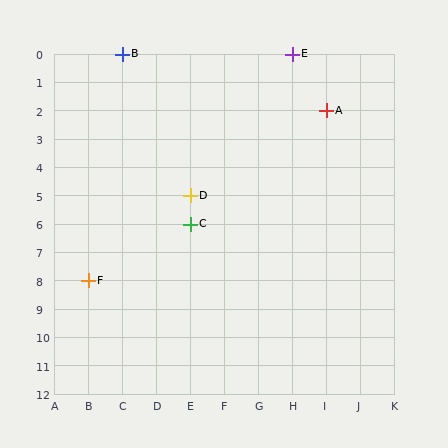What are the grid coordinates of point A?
Point A is at grid coordinates (I, 2).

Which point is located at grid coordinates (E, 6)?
Point C is at (E, 6).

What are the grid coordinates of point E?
Point E is at grid coordinates (H, 0).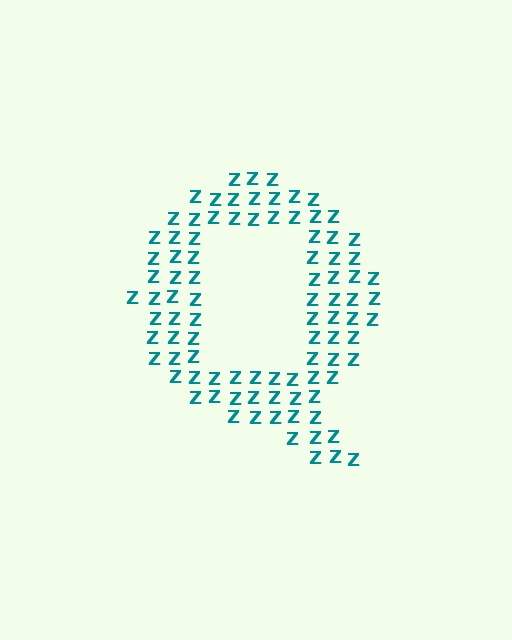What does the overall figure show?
The overall figure shows the letter Q.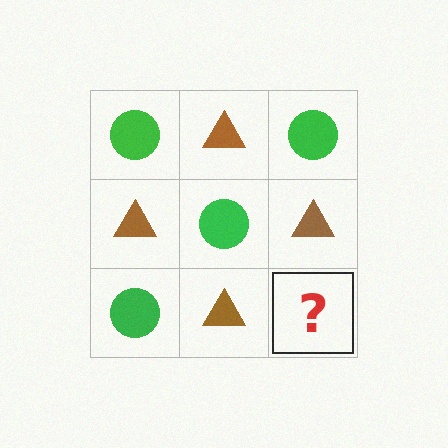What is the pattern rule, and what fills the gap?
The rule is that it alternates green circle and brown triangle in a checkerboard pattern. The gap should be filled with a green circle.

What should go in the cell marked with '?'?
The missing cell should contain a green circle.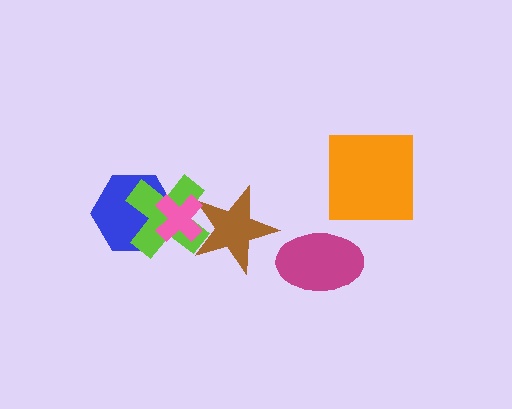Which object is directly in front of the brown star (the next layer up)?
The lime cross is directly in front of the brown star.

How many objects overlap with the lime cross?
3 objects overlap with the lime cross.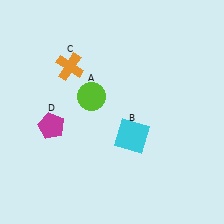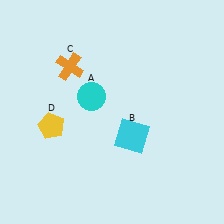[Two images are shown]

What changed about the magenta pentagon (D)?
In Image 1, D is magenta. In Image 2, it changed to yellow.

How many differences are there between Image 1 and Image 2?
There are 2 differences between the two images.